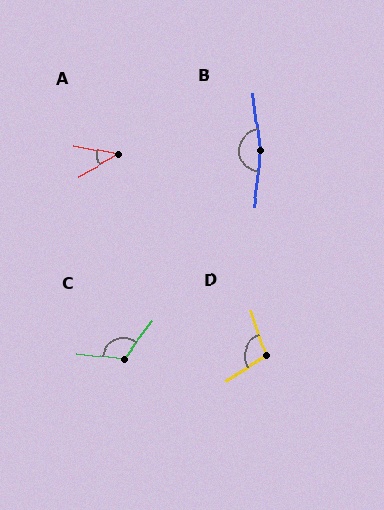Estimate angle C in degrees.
Approximately 120 degrees.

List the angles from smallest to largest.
A (40°), D (104°), C (120°), B (165°).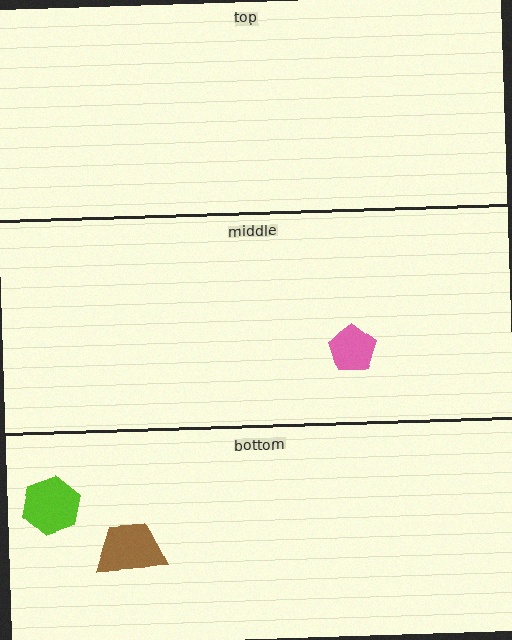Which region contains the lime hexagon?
The bottom region.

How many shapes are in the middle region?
1.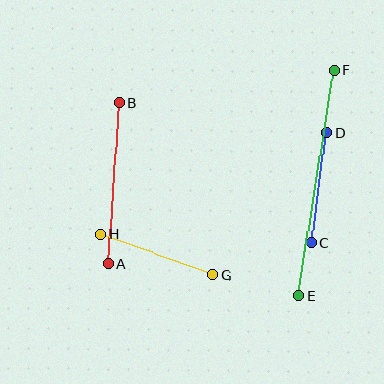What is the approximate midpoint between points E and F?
The midpoint is at approximately (316, 183) pixels.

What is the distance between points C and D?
The distance is approximately 111 pixels.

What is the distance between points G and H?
The distance is approximately 119 pixels.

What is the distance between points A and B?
The distance is approximately 161 pixels.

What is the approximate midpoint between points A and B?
The midpoint is at approximately (114, 183) pixels.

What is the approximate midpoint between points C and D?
The midpoint is at approximately (319, 187) pixels.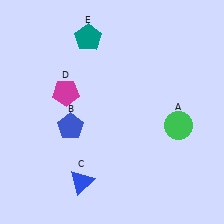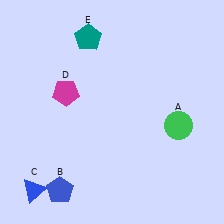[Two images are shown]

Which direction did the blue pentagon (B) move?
The blue pentagon (B) moved down.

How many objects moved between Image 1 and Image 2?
2 objects moved between the two images.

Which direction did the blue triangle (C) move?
The blue triangle (C) moved left.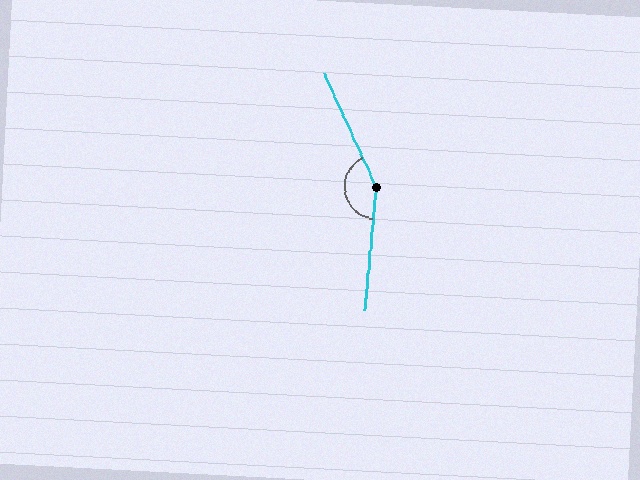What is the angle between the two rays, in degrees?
Approximately 150 degrees.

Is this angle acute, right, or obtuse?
It is obtuse.